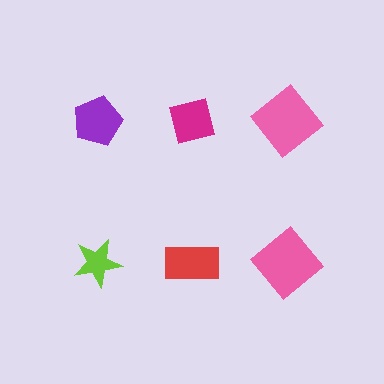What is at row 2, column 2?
A red rectangle.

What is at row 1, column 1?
A purple pentagon.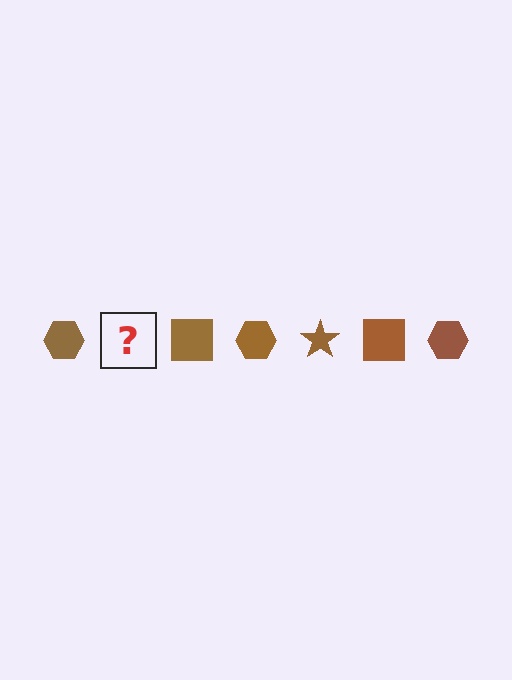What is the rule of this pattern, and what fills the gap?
The rule is that the pattern cycles through hexagon, star, square shapes in brown. The gap should be filled with a brown star.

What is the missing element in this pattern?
The missing element is a brown star.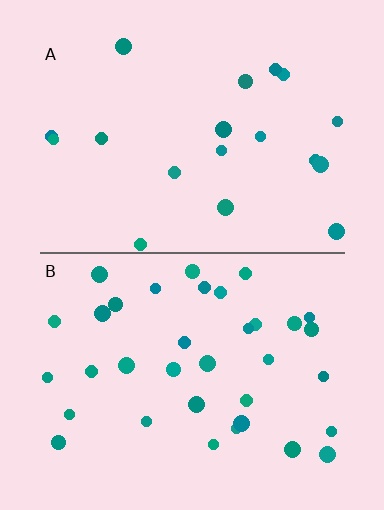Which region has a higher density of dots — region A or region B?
B (the bottom).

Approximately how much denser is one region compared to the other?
Approximately 1.9× — region B over region A.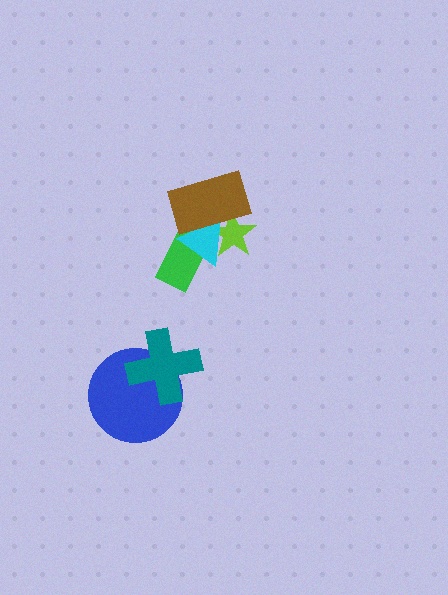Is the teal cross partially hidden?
No, no other shape covers it.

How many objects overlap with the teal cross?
1 object overlaps with the teal cross.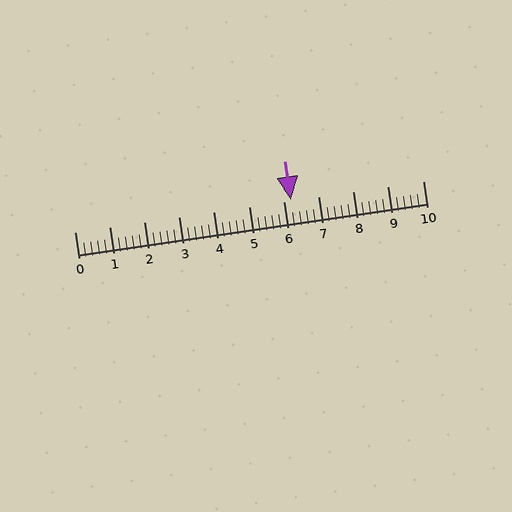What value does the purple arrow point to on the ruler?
The purple arrow points to approximately 6.2.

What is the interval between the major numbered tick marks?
The major tick marks are spaced 1 units apart.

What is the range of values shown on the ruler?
The ruler shows values from 0 to 10.